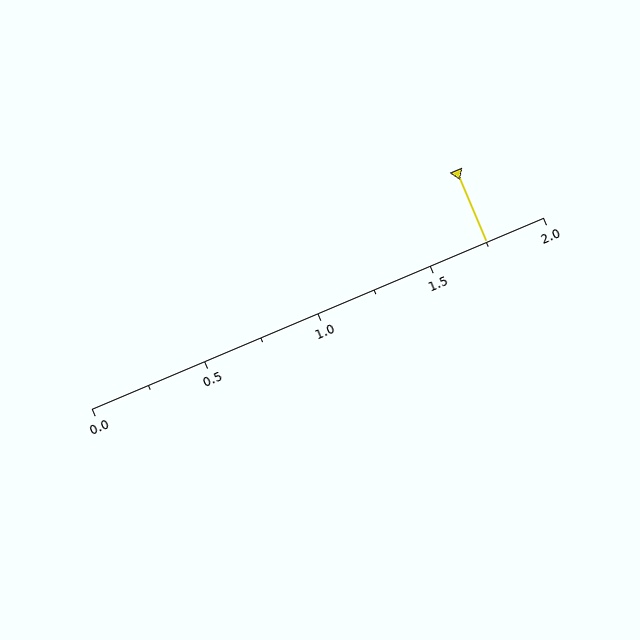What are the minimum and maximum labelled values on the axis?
The axis runs from 0.0 to 2.0.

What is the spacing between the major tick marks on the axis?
The major ticks are spaced 0.5 apart.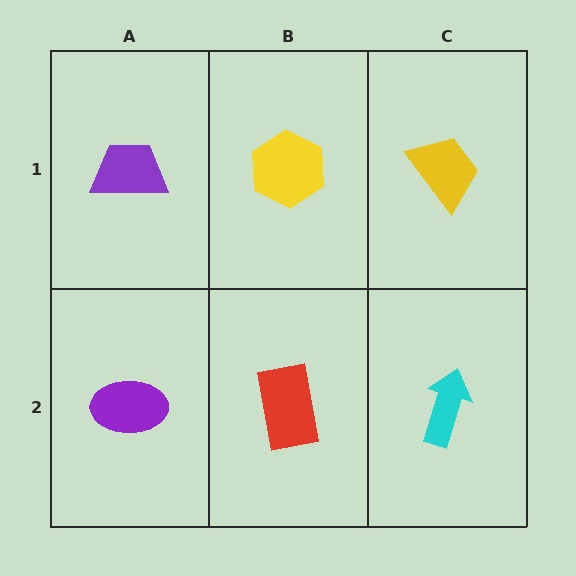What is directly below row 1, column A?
A purple ellipse.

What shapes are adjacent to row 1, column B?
A red rectangle (row 2, column B), a purple trapezoid (row 1, column A), a yellow trapezoid (row 1, column C).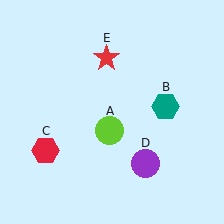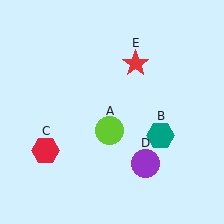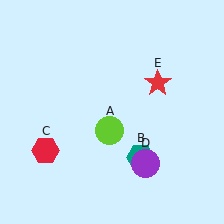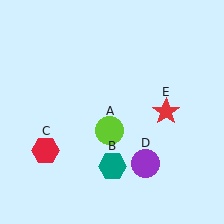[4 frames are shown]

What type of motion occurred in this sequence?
The teal hexagon (object B), red star (object E) rotated clockwise around the center of the scene.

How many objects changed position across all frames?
2 objects changed position: teal hexagon (object B), red star (object E).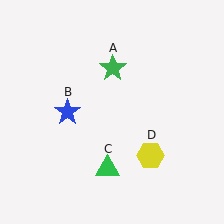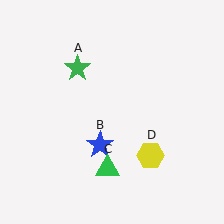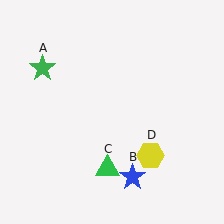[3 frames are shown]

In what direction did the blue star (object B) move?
The blue star (object B) moved down and to the right.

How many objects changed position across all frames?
2 objects changed position: green star (object A), blue star (object B).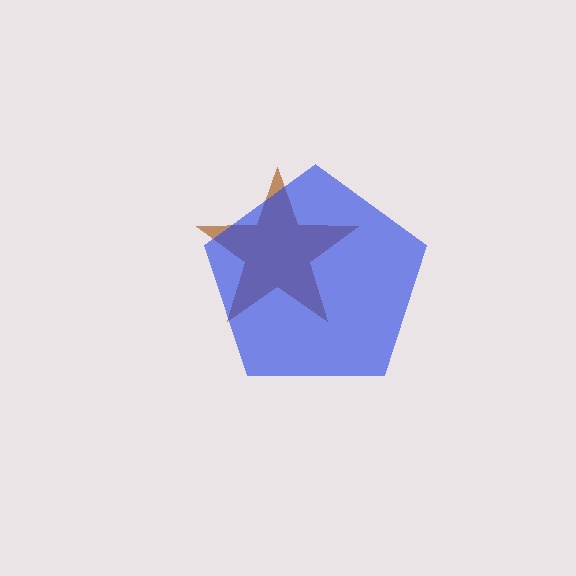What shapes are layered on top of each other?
The layered shapes are: a brown star, a blue pentagon.